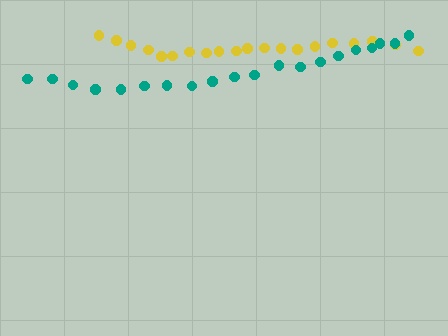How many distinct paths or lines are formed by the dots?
There are 2 distinct paths.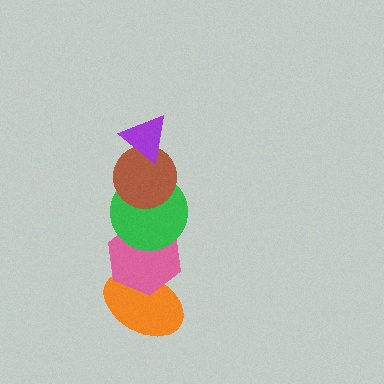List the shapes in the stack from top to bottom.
From top to bottom: the purple triangle, the brown circle, the green circle, the pink hexagon, the orange ellipse.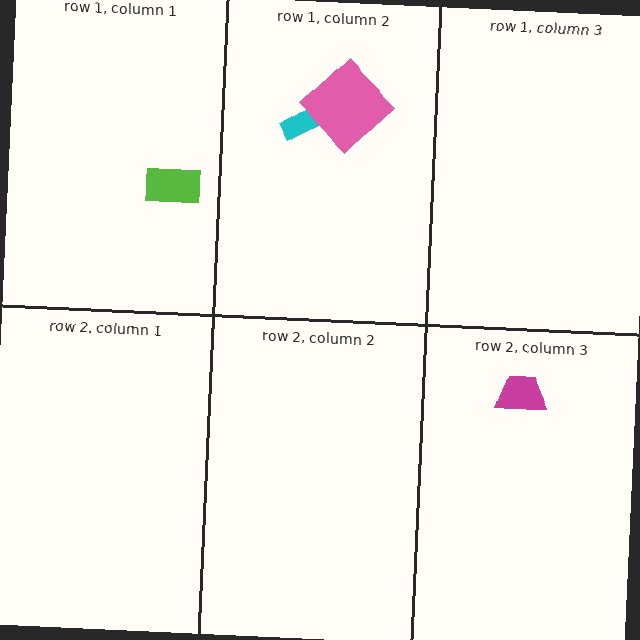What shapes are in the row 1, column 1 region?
The lime rectangle.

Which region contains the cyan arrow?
The row 1, column 2 region.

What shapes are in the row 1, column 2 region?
The cyan arrow, the pink diamond.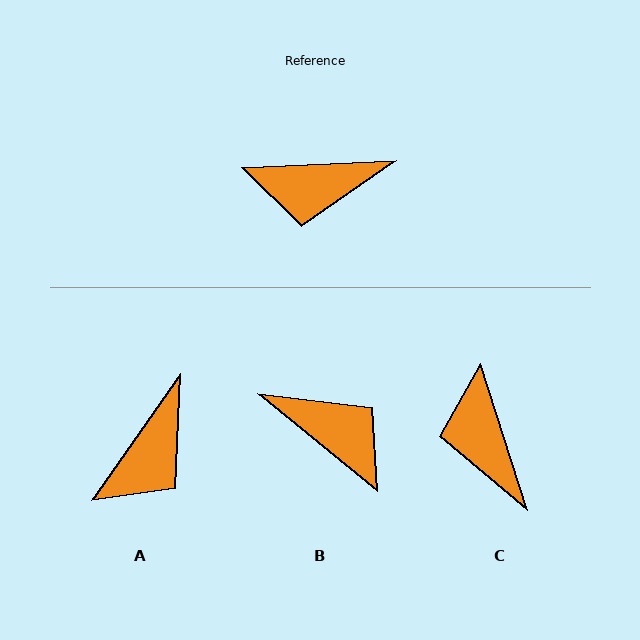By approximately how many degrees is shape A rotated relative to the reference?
Approximately 53 degrees counter-clockwise.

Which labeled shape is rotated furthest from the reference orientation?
B, about 138 degrees away.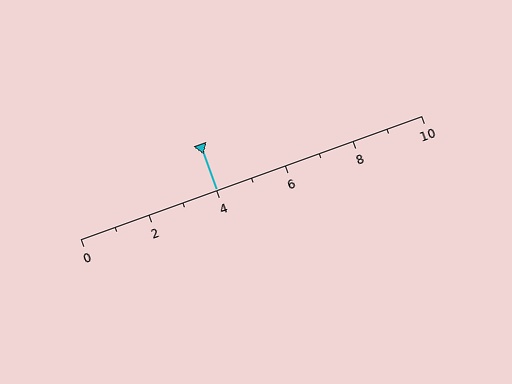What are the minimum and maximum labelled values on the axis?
The axis runs from 0 to 10.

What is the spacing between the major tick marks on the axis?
The major ticks are spaced 2 apart.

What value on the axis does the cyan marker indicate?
The marker indicates approximately 4.